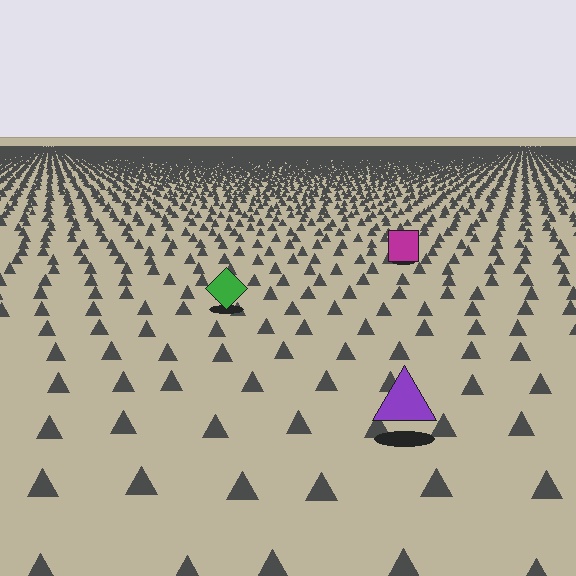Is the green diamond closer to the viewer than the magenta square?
Yes. The green diamond is closer — you can tell from the texture gradient: the ground texture is coarser near it.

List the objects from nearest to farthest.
From nearest to farthest: the purple triangle, the green diamond, the magenta square.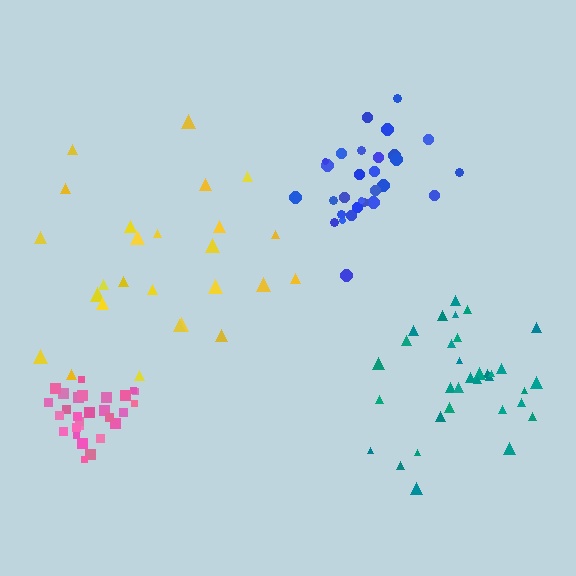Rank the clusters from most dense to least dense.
pink, blue, teal, yellow.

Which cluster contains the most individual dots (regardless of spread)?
Teal (34).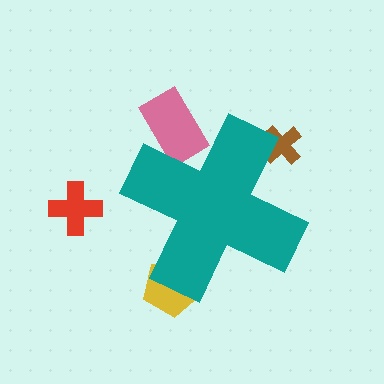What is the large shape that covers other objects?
A teal cross.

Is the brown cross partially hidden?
Yes, the brown cross is partially hidden behind the teal cross.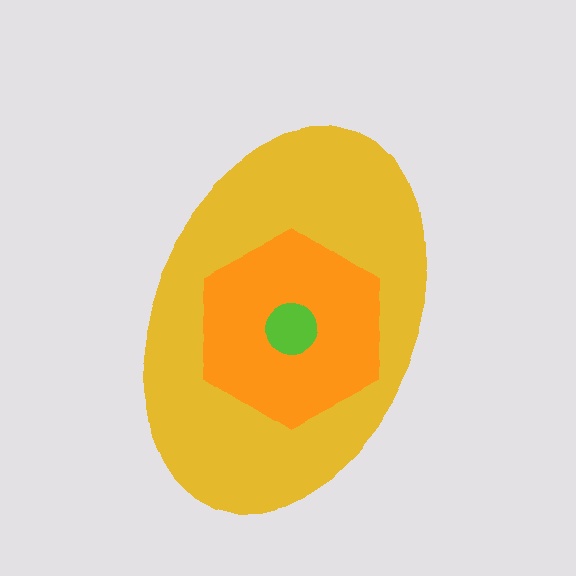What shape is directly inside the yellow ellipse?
The orange hexagon.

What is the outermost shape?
The yellow ellipse.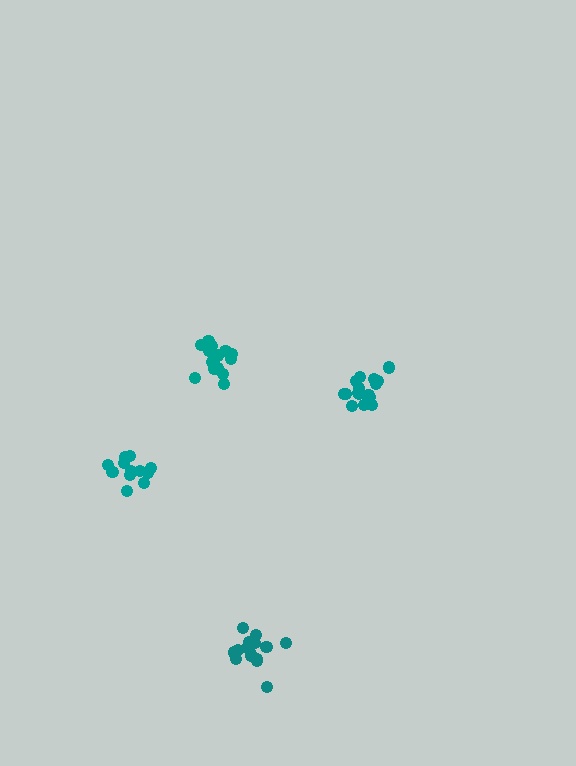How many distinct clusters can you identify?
There are 4 distinct clusters.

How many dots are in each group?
Group 1: 15 dots, Group 2: 16 dots, Group 3: 16 dots, Group 4: 12 dots (59 total).